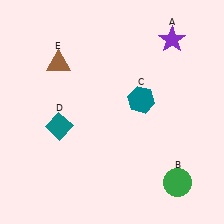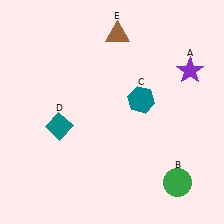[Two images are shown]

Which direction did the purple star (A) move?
The purple star (A) moved down.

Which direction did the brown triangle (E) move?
The brown triangle (E) moved right.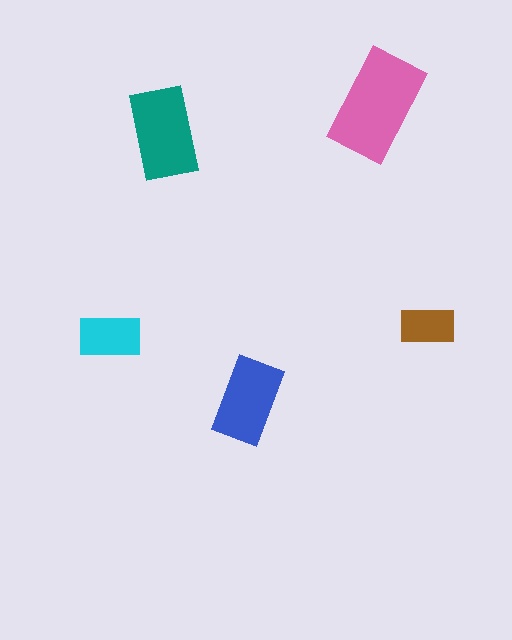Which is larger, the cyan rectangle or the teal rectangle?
The teal one.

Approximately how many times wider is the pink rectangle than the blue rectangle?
About 1.5 times wider.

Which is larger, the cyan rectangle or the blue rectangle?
The blue one.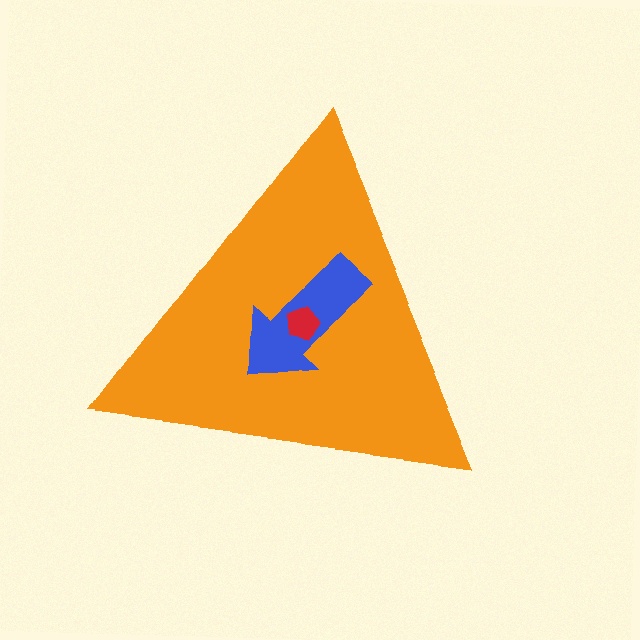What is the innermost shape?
The red pentagon.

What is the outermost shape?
The orange triangle.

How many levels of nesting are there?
3.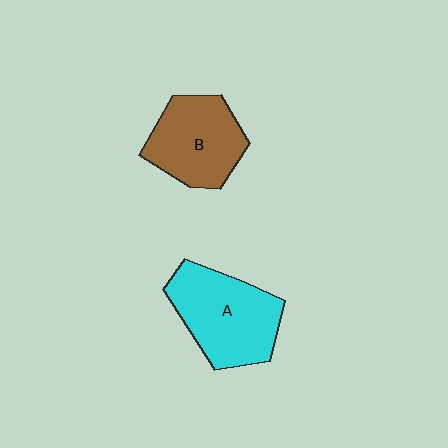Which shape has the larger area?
Shape A (cyan).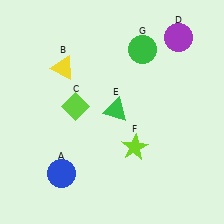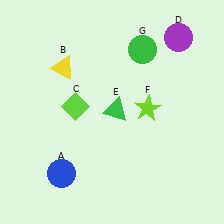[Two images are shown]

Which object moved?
The lime star (F) moved up.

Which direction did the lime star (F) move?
The lime star (F) moved up.